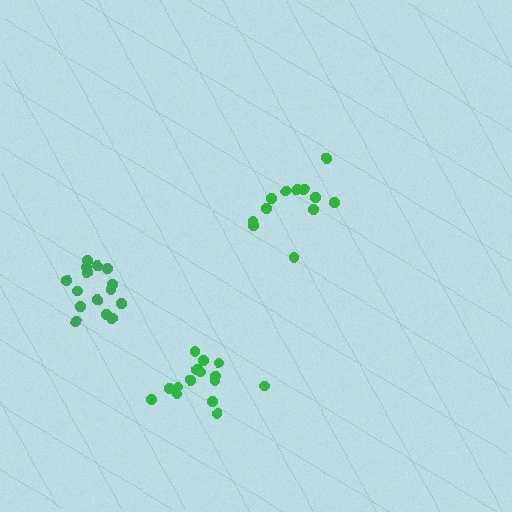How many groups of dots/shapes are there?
There are 3 groups.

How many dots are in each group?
Group 1: 16 dots, Group 2: 12 dots, Group 3: 15 dots (43 total).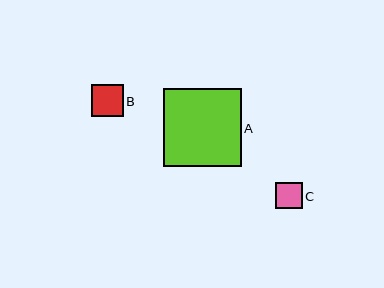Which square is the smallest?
Square C is the smallest with a size of approximately 26 pixels.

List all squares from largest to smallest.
From largest to smallest: A, B, C.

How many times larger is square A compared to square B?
Square A is approximately 2.4 times the size of square B.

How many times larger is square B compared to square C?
Square B is approximately 1.2 times the size of square C.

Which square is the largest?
Square A is the largest with a size of approximately 78 pixels.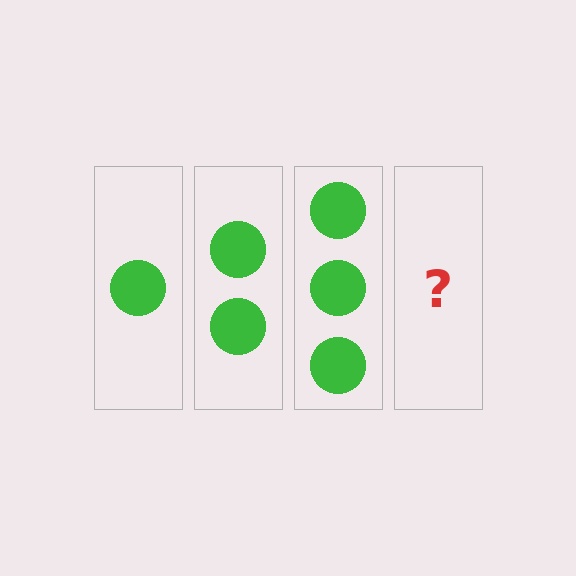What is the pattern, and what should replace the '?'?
The pattern is that each step adds one more circle. The '?' should be 4 circles.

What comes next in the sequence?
The next element should be 4 circles.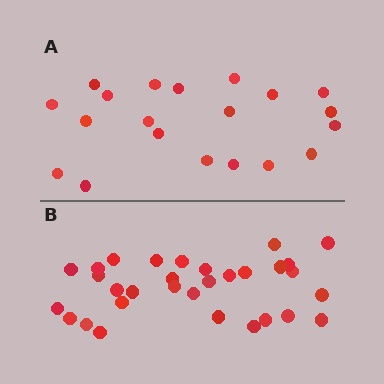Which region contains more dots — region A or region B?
Region B (the bottom region) has more dots.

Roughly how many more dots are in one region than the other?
Region B has roughly 12 or so more dots than region A.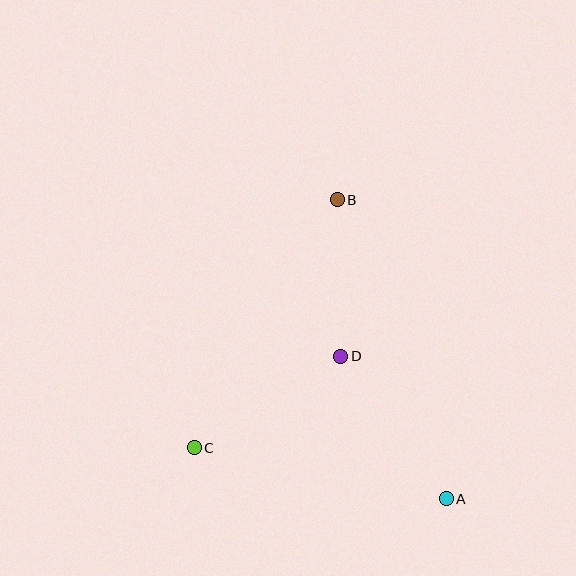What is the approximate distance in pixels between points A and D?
The distance between A and D is approximately 177 pixels.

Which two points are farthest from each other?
Points A and B are farthest from each other.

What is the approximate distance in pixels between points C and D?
The distance between C and D is approximately 173 pixels.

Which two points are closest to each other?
Points B and D are closest to each other.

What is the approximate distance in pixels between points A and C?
The distance between A and C is approximately 257 pixels.